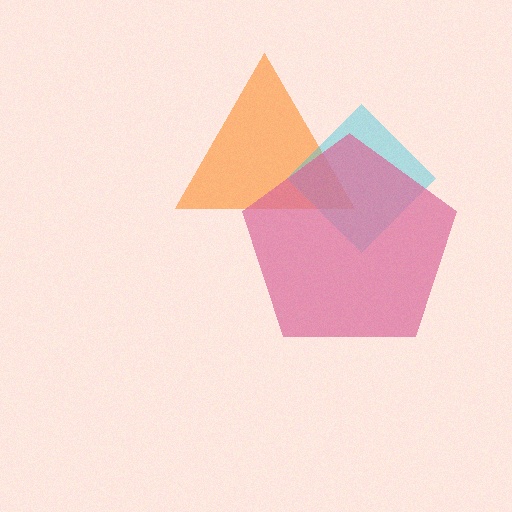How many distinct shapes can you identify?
There are 3 distinct shapes: an orange triangle, a cyan diamond, a pink pentagon.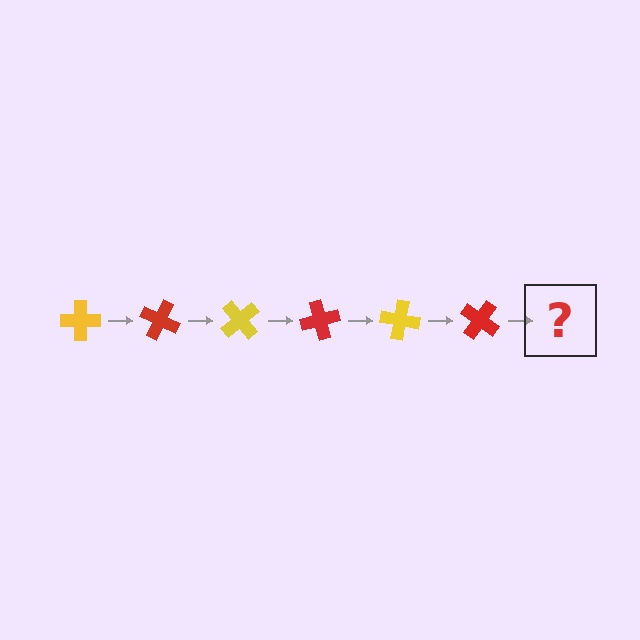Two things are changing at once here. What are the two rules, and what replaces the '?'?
The two rules are that it rotates 25 degrees each step and the color cycles through yellow and red. The '?' should be a yellow cross, rotated 150 degrees from the start.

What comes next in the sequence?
The next element should be a yellow cross, rotated 150 degrees from the start.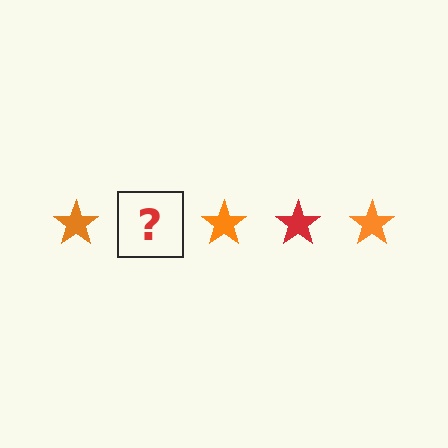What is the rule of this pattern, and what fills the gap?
The rule is that the pattern cycles through orange, red stars. The gap should be filled with a red star.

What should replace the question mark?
The question mark should be replaced with a red star.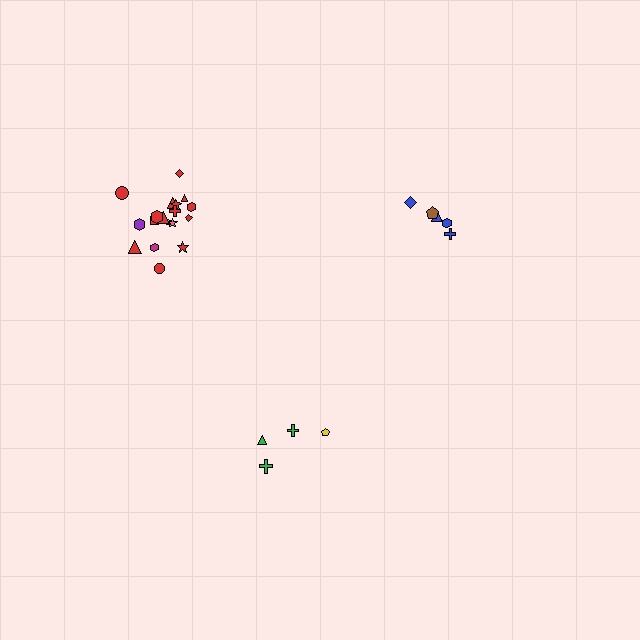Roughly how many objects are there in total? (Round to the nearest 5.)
Roughly 25 objects in total.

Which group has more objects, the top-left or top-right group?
The top-left group.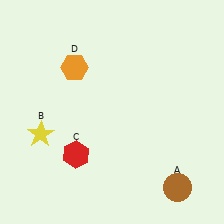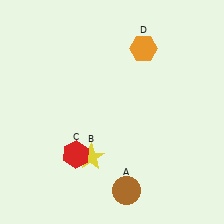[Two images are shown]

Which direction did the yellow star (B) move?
The yellow star (B) moved right.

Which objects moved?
The objects that moved are: the brown circle (A), the yellow star (B), the orange hexagon (D).